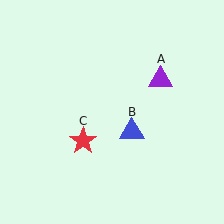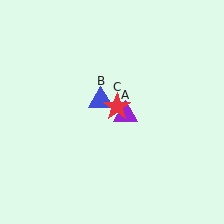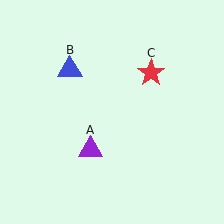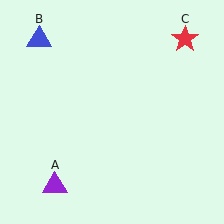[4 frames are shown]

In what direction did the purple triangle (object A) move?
The purple triangle (object A) moved down and to the left.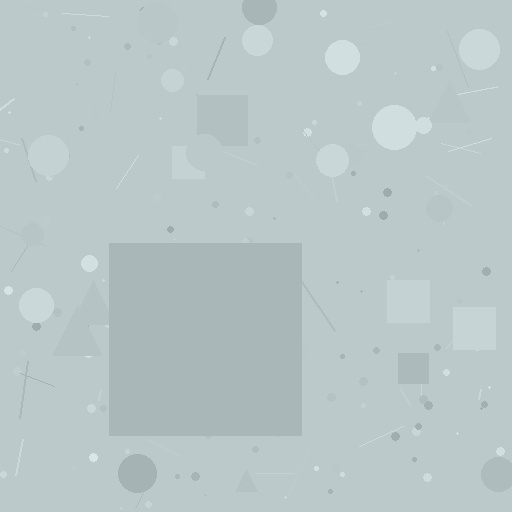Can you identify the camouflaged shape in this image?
The camouflaged shape is a square.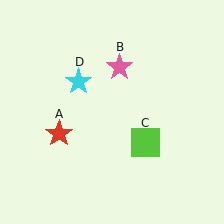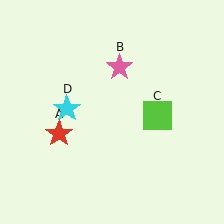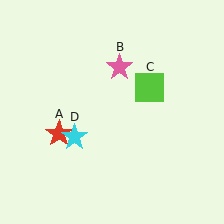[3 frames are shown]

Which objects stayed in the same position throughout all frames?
Red star (object A) and pink star (object B) remained stationary.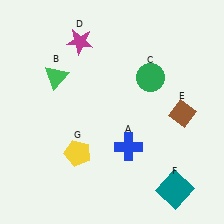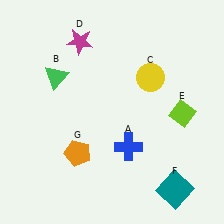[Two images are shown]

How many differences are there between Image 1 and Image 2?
There are 3 differences between the two images.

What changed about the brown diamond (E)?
In Image 1, E is brown. In Image 2, it changed to lime.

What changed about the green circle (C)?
In Image 1, C is green. In Image 2, it changed to yellow.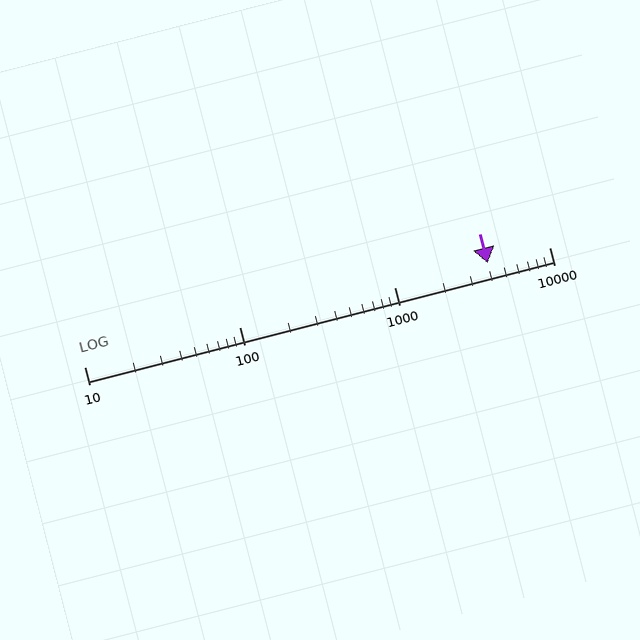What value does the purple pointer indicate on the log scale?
The pointer indicates approximately 4000.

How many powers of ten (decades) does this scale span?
The scale spans 3 decades, from 10 to 10000.